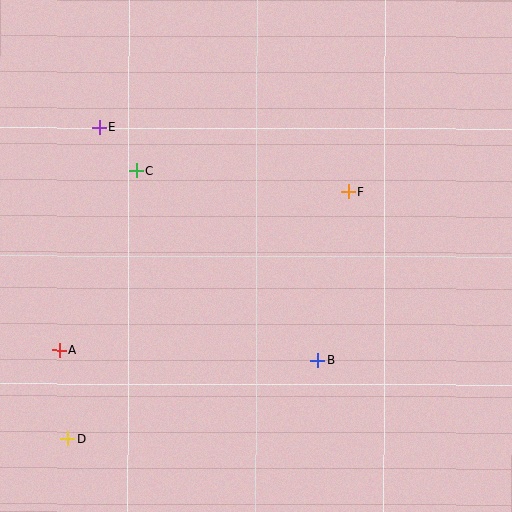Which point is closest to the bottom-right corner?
Point B is closest to the bottom-right corner.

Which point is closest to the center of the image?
Point F at (348, 192) is closest to the center.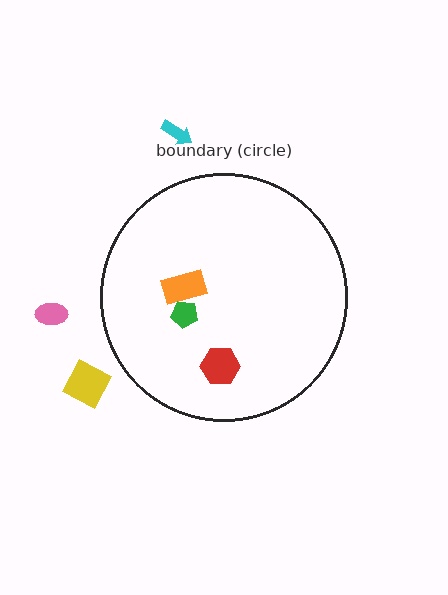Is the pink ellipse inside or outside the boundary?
Outside.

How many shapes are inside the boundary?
3 inside, 3 outside.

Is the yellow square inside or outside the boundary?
Outside.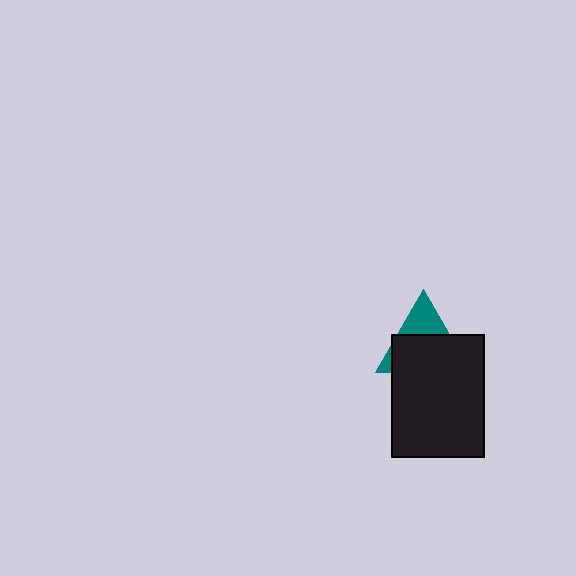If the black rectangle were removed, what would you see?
You would see the complete teal triangle.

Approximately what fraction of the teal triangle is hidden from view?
Roughly 66% of the teal triangle is hidden behind the black rectangle.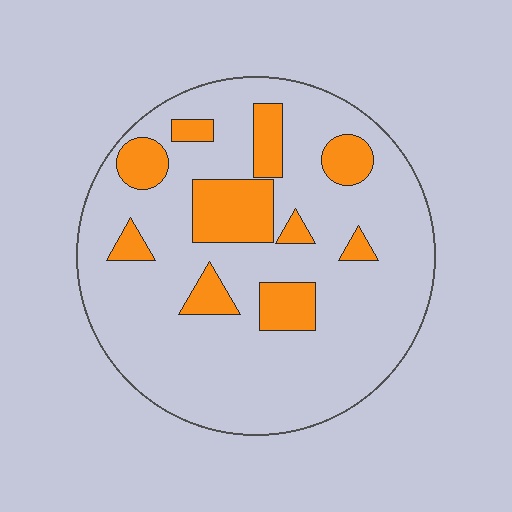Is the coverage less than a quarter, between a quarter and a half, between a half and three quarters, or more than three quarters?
Less than a quarter.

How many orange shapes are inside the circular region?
10.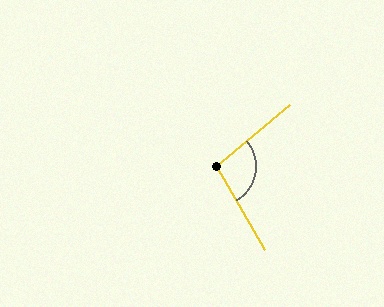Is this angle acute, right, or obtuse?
It is obtuse.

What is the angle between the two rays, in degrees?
Approximately 100 degrees.